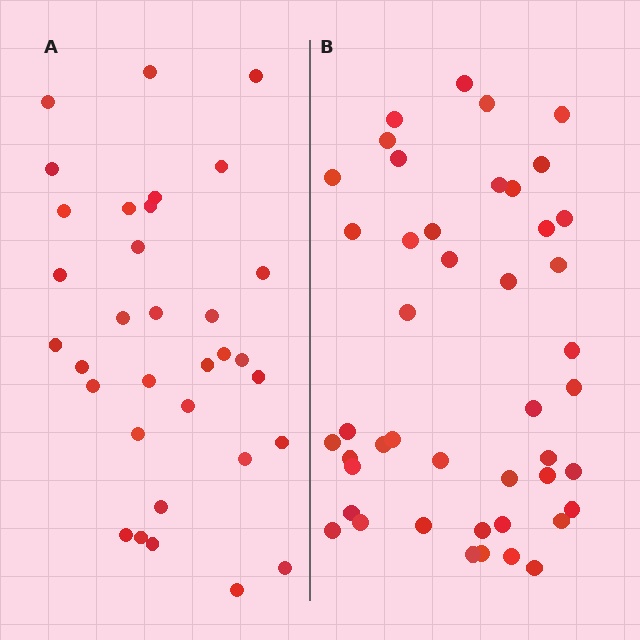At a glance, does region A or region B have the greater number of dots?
Region B (the right region) has more dots.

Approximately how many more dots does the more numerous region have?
Region B has roughly 12 or so more dots than region A.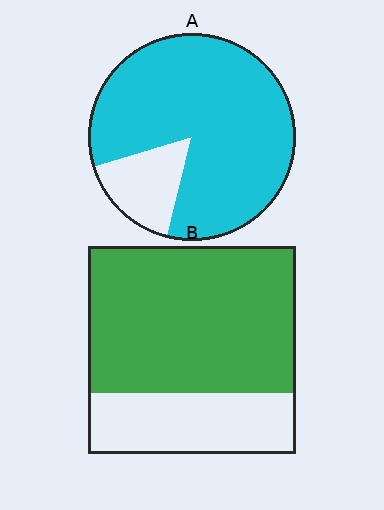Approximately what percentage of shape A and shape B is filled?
A is approximately 85% and B is approximately 70%.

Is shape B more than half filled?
Yes.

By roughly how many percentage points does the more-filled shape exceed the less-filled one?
By roughly 15 percentage points (A over B).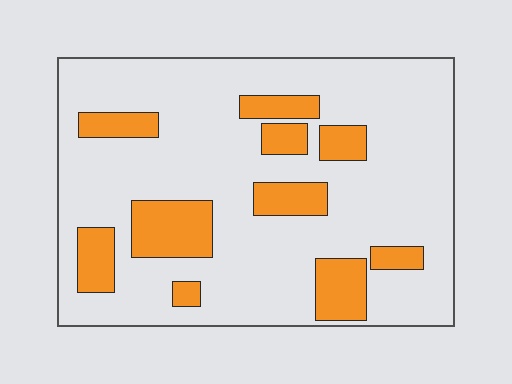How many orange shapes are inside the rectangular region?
10.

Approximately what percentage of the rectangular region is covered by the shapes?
Approximately 20%.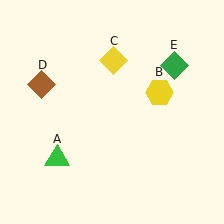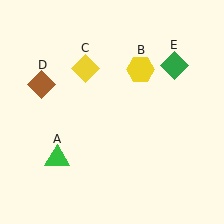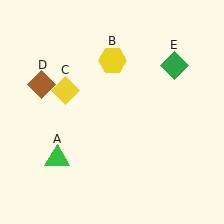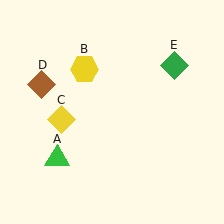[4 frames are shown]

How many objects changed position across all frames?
2 objects changed position: yellow hexagon (object B), yellow diamond (object C).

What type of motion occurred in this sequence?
The yellow hexagon (object B), yellow diamond (object C) rotated counterclockwise around the center of the scene.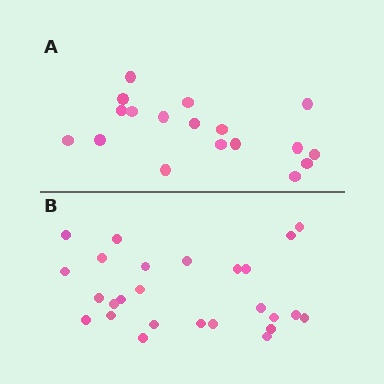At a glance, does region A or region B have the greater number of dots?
Region B (the bottom region) has more dots.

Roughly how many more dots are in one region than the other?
Region B has roughly 8 or so more dots than region A.